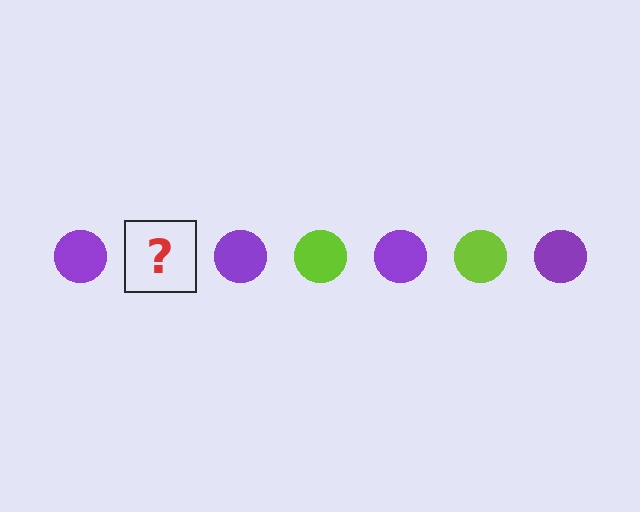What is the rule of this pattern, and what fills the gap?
The rule is that the pattern cycles through purple, lime circles. The gap should be filled with a lime circle.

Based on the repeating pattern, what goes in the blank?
The blank should be a lime circle.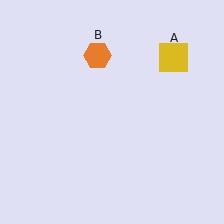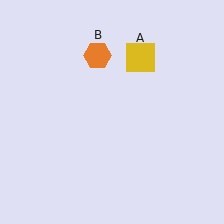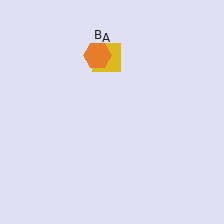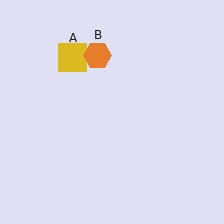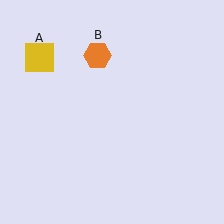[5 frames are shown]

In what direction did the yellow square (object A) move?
The yellow square (object A) moved left.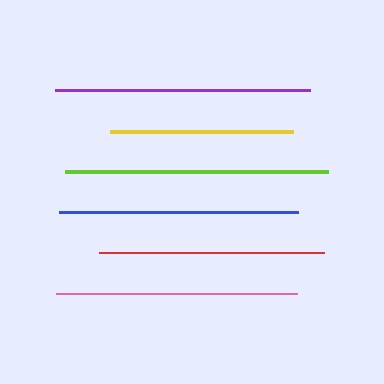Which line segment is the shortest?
The yellow line is the shortest at approximately 183 pixels.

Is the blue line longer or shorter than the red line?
The blue line is longer than the red line.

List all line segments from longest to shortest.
From longest to shortest: lime, purple, pink, blue, red, yellow.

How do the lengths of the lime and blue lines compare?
The lime and blue lines are approximately the same length.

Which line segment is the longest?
The lime line is the longest at approximately 263 pixels.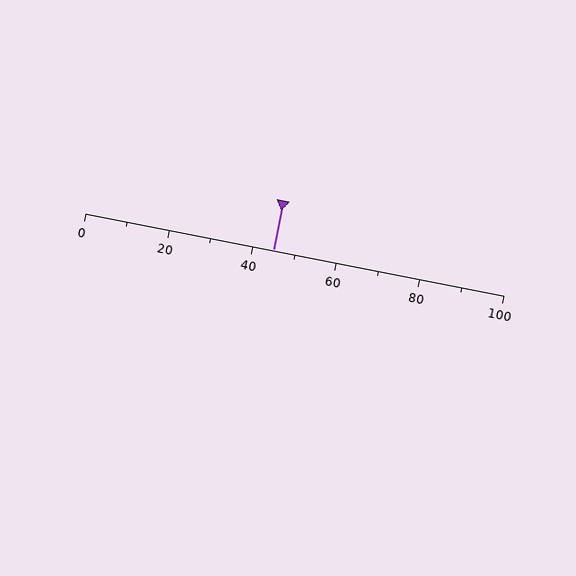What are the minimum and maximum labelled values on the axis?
The axis runs from 0 to 100.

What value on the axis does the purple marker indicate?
The marker indicates approximately 45.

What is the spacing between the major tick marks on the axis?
The major ticks are spaced 20 apart.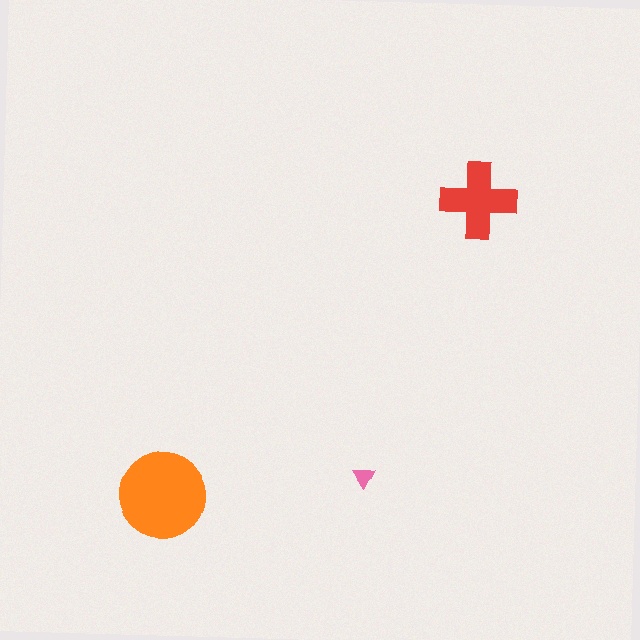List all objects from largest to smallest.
The orange circle, the red cross, the pink triangle.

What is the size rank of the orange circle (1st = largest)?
1st.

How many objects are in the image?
There are 3 objects in the image.